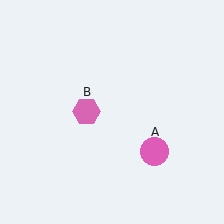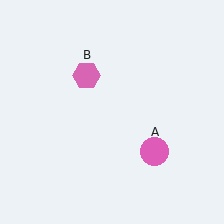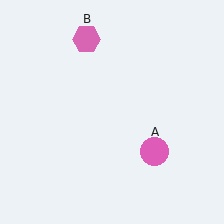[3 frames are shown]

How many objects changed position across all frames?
1 object changed position: pink hexagon (object B).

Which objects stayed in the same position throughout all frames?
Pink circle (object A) remained stationary.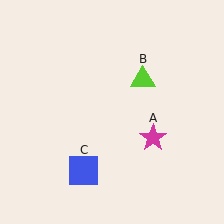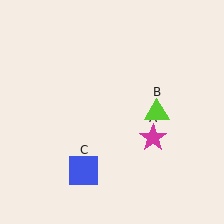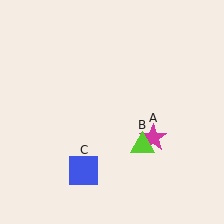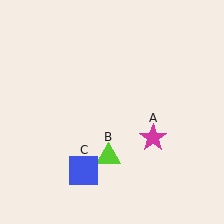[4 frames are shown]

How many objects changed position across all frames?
1 object changed position: lime triangle (object B).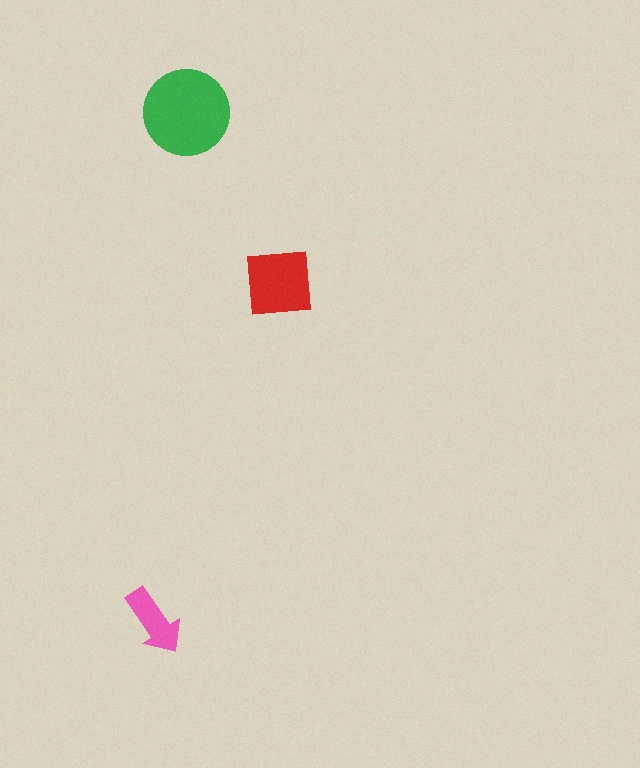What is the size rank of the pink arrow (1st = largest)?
3rd.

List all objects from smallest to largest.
The pink arrow, the red square, the green circle.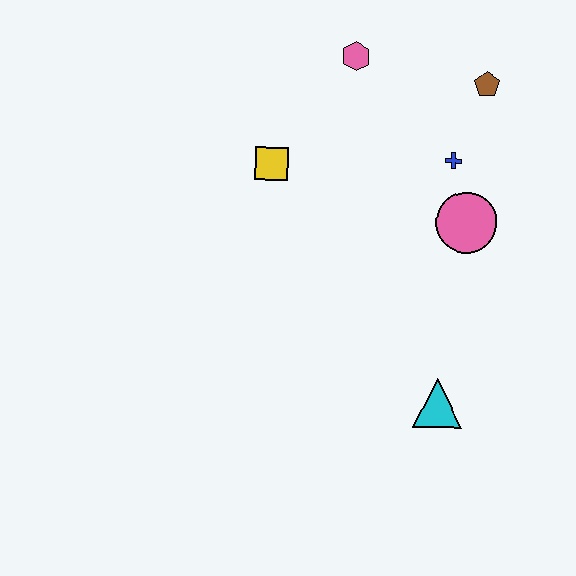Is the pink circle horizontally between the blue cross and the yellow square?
No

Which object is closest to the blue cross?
The pink circle is closest to the blue cross.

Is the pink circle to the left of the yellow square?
No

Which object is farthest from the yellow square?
The cyan triangle is farthest from the yellow square.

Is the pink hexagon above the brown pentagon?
Yes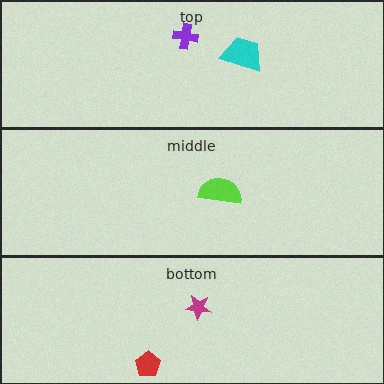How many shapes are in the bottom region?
2.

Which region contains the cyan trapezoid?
The top region.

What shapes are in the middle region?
The lime semicircle.